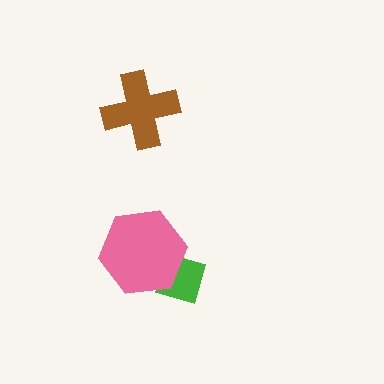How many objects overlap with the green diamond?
1 object overlaps with the green diamond.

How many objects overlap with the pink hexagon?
1 object overlaps with the pink hexagon.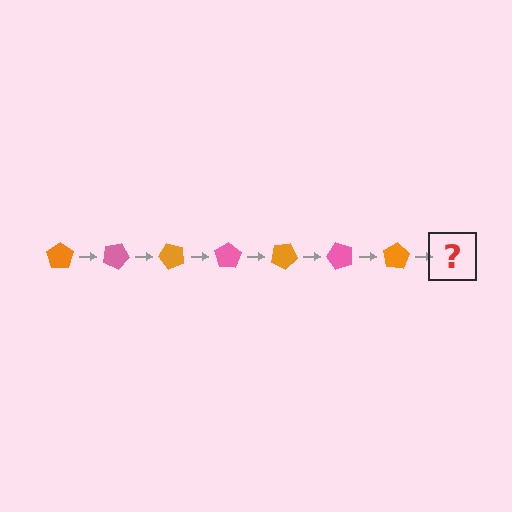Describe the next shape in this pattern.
It should be a pink pentagon, rotated 175 degrees from the start.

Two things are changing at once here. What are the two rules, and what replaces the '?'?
The two rules are that it rotates 25 degrees each step and the color cycles through orange and pink. The '?' should be a pink pentagon, rotated 175 degrees from the start.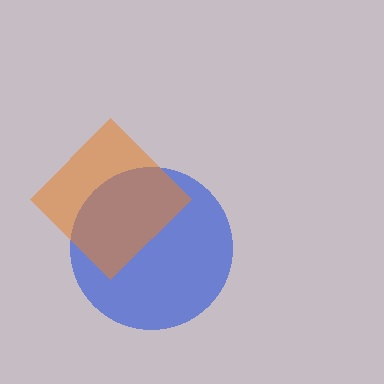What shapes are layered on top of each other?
The layered shapes are: a blue circle, an orange diamond.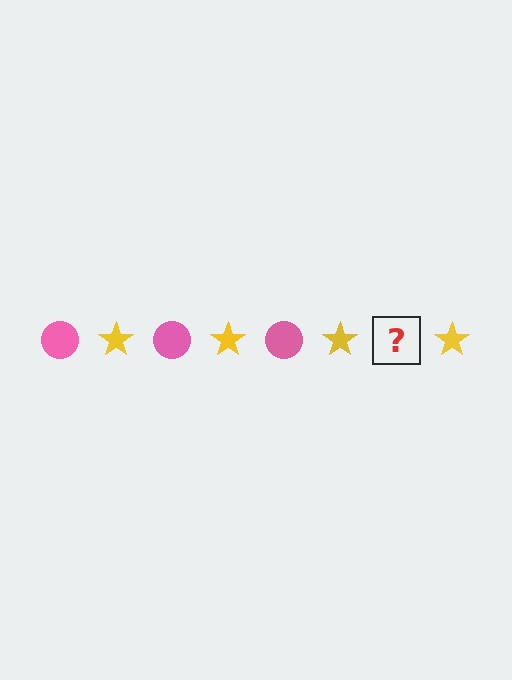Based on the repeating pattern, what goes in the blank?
The blank should be a pink circle.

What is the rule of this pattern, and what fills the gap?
The rule is that the pattern alternates between pink circle and yellow star. The gap should be filled with a pink circle.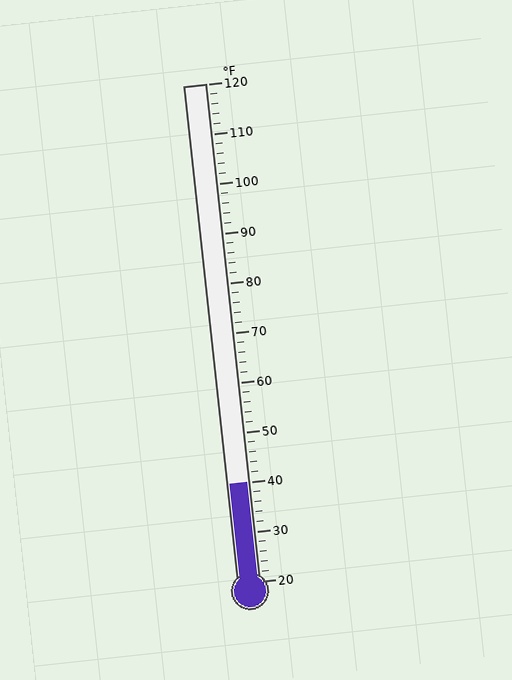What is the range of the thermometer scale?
The thermometer scale ranges from 20°F to 120°F.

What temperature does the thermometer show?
The thermometer shows approximately 40°F.